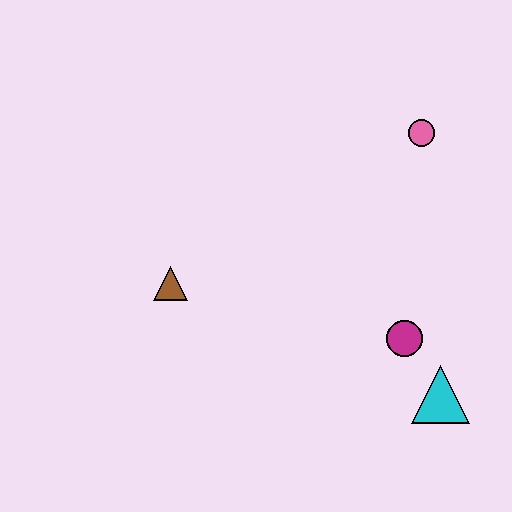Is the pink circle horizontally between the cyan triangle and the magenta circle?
Yes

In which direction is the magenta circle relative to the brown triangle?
The magenta circle is to the right of the brown triangle.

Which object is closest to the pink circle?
The magenta circle is closest to the pink circle.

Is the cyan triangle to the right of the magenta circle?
Yes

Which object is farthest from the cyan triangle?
The brown triangle is farthest from the cyan triangle.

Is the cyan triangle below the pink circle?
Yes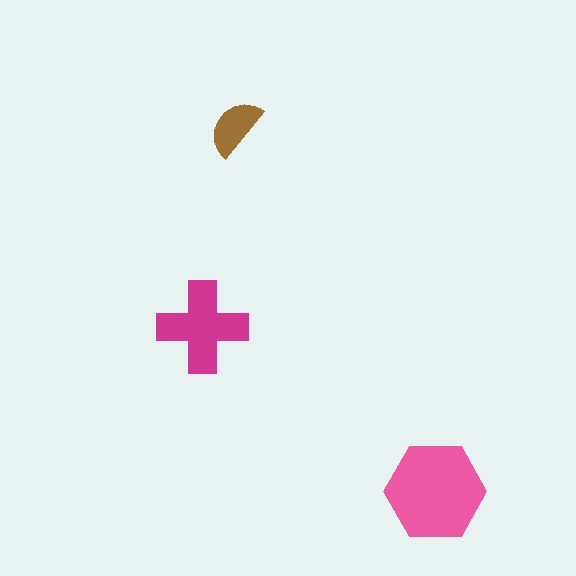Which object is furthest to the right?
The pink hexagon is rightmost.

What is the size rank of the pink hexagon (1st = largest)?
1st.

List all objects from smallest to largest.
The brown semicircle, the magenta cross, the pink hexagon.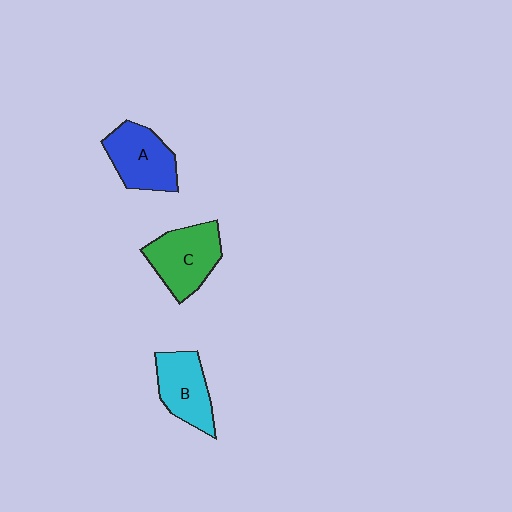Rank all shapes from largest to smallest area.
From largest to smallest: C (green), A (blue), B (cyan).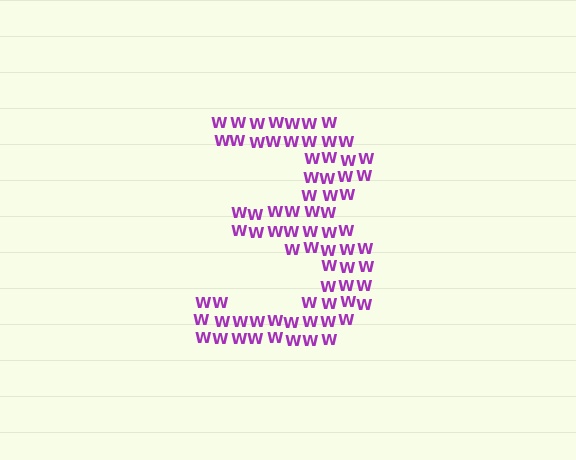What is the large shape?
The large shape is the digit 3.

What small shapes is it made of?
It is made of small letter W's.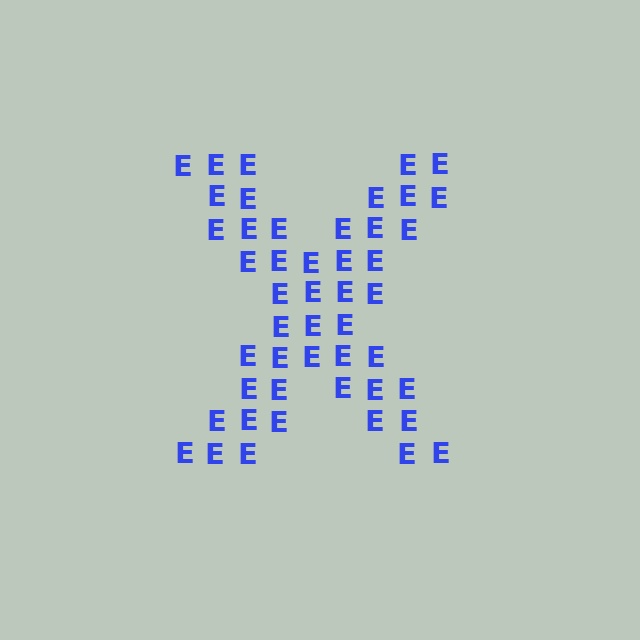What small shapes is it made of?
It is made of small letter E's.